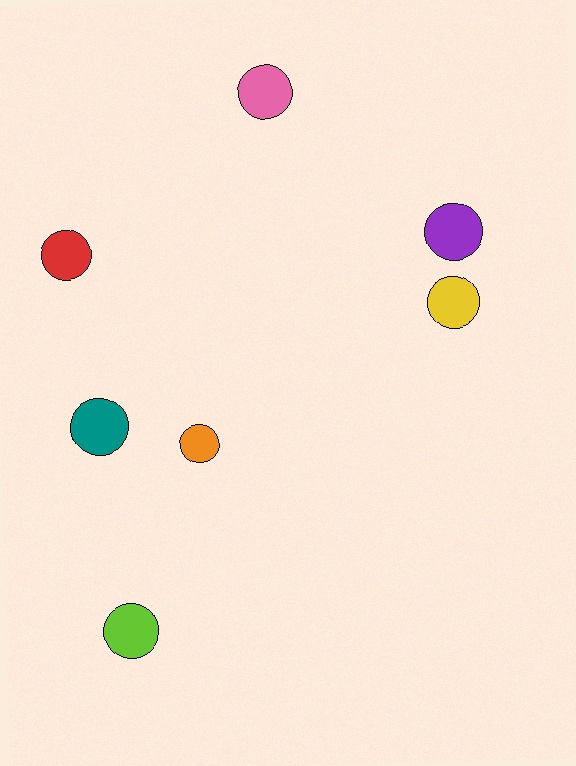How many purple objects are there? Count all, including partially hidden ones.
There is 1 purple object.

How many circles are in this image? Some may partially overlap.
There are 7 circles.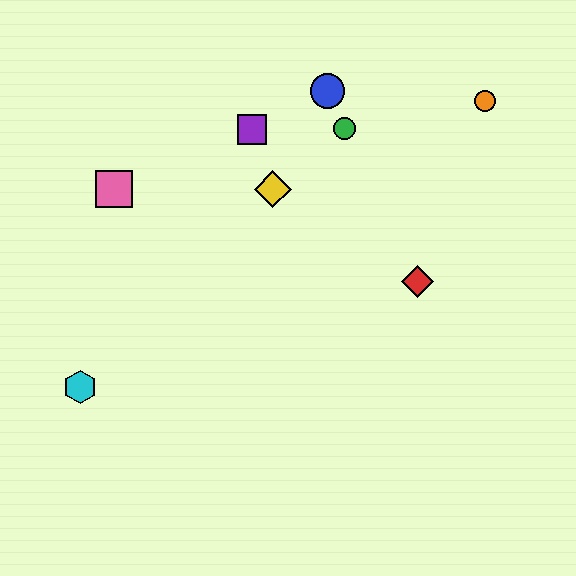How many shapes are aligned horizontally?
2 shapes (the yellow diamond, the pink square) are aligned horizontally.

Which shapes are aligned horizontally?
The yellow diamond, the pink square are aligned horizontally.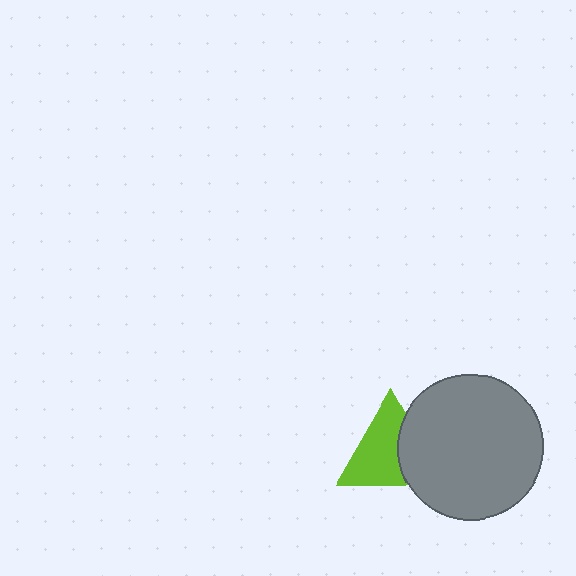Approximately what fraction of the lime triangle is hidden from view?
Roughly 35% of the lime triangle is hidden behind the gray circle.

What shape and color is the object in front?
The object in front is a gray circle.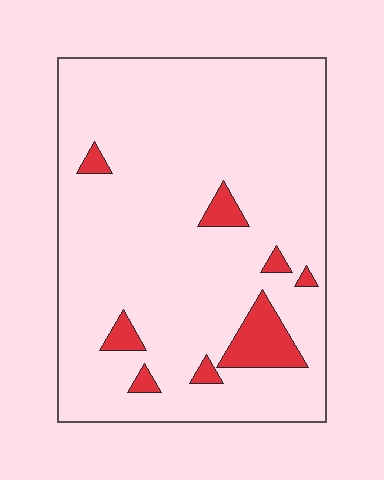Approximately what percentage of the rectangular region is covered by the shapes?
Approximately 10%.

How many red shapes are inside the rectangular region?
8.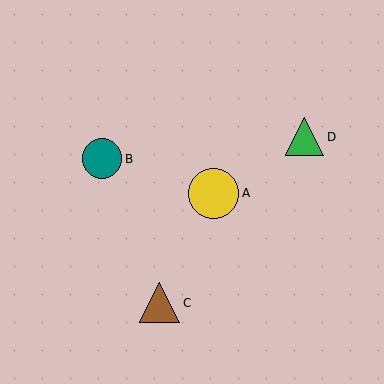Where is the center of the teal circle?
The center of the teal circle is at (102, 159).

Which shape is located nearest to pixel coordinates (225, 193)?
The yellow circle (labeled A) at (214, 193) is nearest to that location.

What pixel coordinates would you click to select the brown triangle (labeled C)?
Click at (160, 303) to select the brown triangle C.